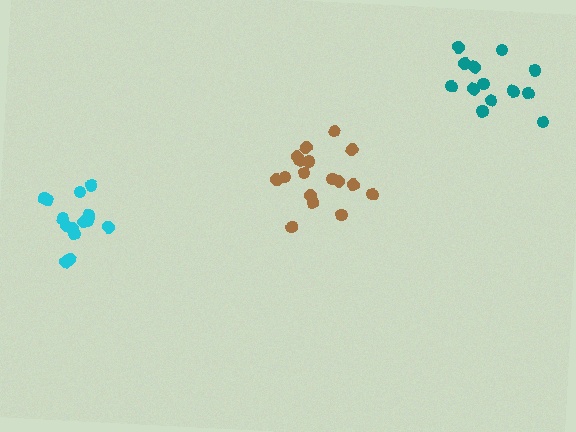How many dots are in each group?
Group 1: 18 dots, Group 2: 15 dots, Group 3: 14 dots (47 total).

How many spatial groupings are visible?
There are 3 spatial groupings.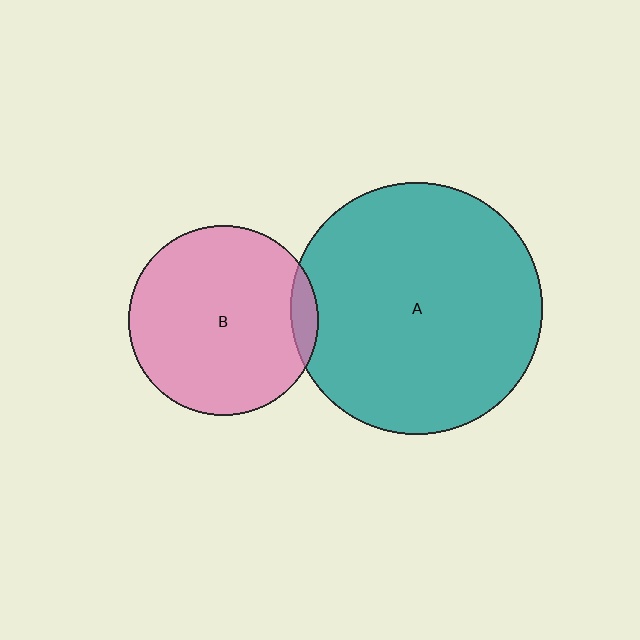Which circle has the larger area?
Circle A (teal).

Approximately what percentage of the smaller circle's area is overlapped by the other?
Approximately 5%.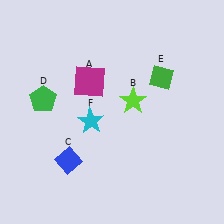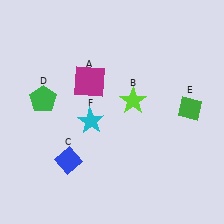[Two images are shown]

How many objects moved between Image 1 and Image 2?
1 object moved between the two images.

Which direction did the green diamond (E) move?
The green diamond (E) moved down.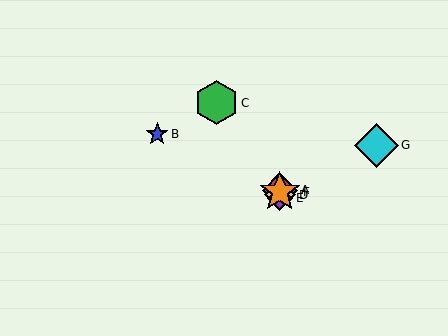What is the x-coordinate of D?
Object D is at x≈280.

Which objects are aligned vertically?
Objects A, D, E, F are aligned vertically.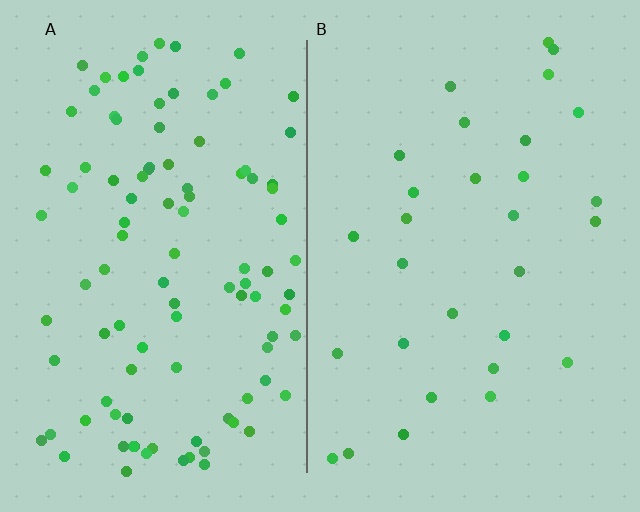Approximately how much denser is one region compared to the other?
Approximately 3.5× — region A over region B.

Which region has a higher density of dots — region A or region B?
A (the left).